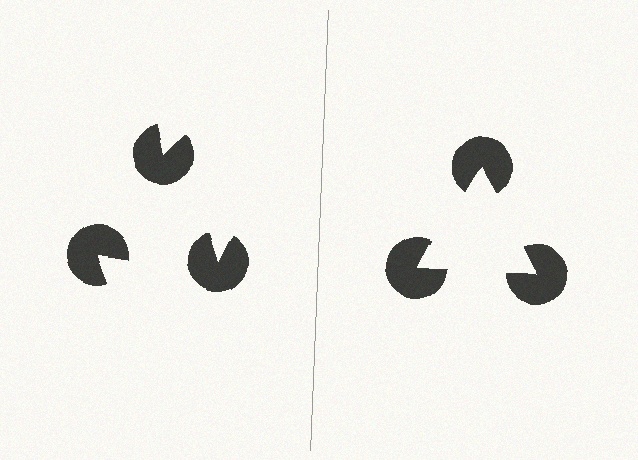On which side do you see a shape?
An illusory triangle appears on the right side. On the left side the wedge cuts are rotated, so no coherent shape forms.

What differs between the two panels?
The pac-man discs are positioned identically on both sides; only the wedge orientations differ. On the right they align to a triangle; on the left they are misaligned.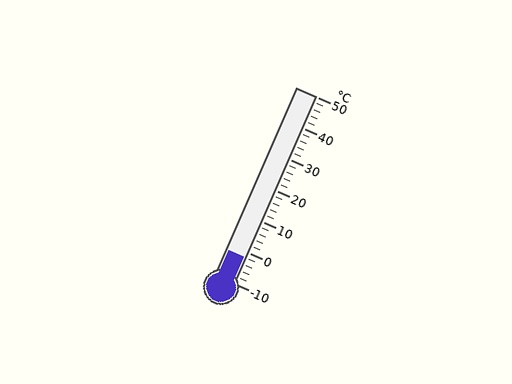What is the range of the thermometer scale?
The thermometer scale ranges from -10°C to 50°C.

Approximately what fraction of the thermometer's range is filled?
The thermometer is filled to approximately 15% of its range.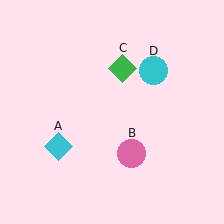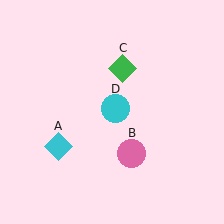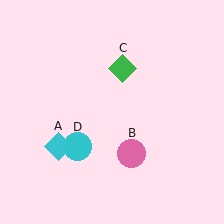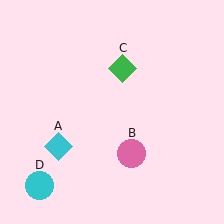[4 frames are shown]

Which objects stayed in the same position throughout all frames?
Cyan diamond (object A) and pink circle (object B) and green diamond (object C) remained stationary.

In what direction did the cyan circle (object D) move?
The cyan circle (object D) moved down and to the left.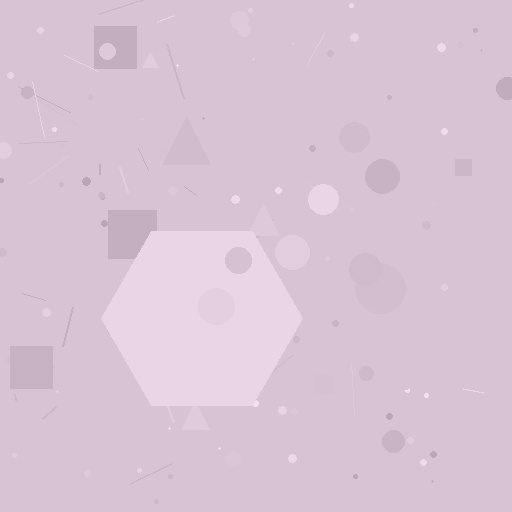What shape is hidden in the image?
A hexagon is hidden in the image.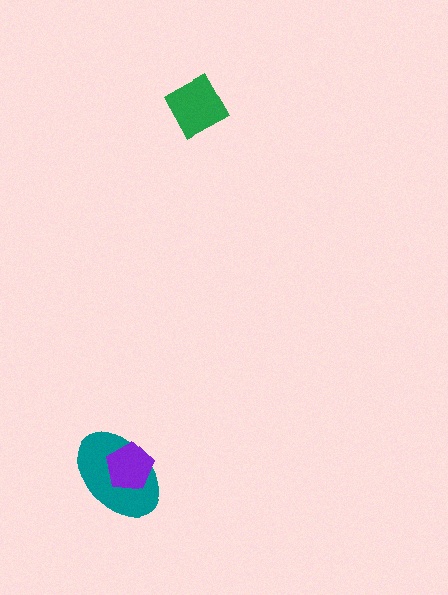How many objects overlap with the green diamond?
0 objects overlap with the green diamond.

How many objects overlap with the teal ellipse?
1 object overlaps with the teal ellipse.